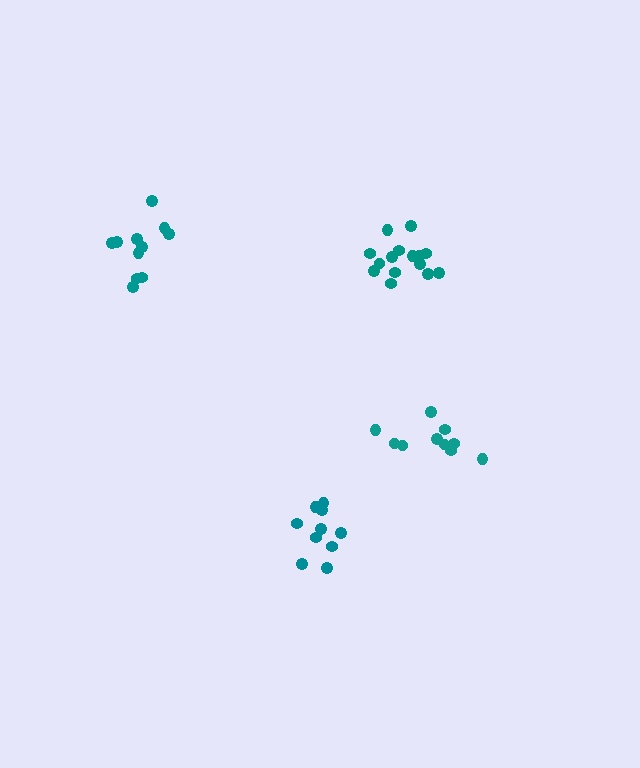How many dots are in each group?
Group 1: 10 dots, Group 2: 15 dots, Group 3: 11 dots, Group 4: 10 dots (46 total).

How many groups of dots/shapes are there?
There are 4 groups.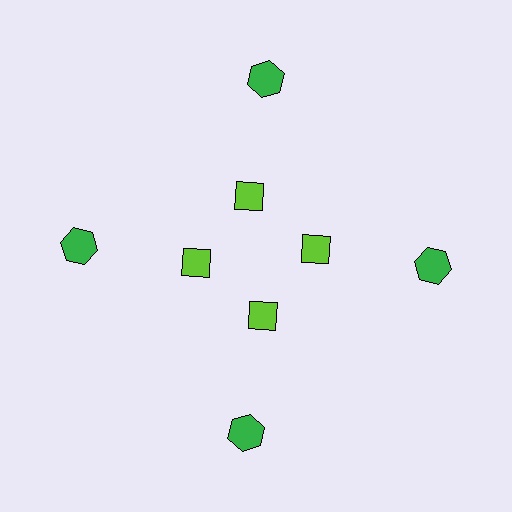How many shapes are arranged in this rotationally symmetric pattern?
There are 8 shapes, arranged in 4 groups of 2.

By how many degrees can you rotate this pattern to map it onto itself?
The pattern maps onto itself every 90 degrees of rotation.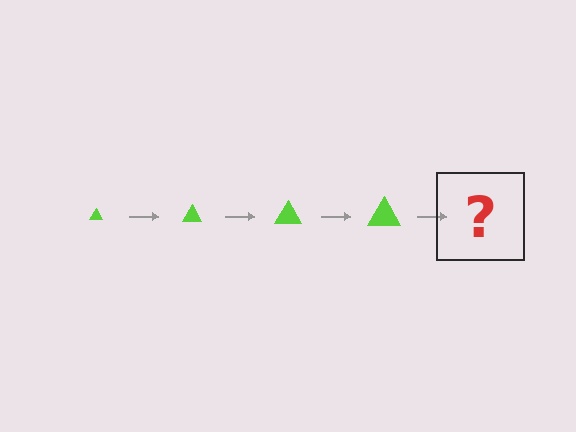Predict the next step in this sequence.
The next step is a lime triangle, larger than the previous one.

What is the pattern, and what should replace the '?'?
The pattern is that the triangle gets progressively larger each step. The '?' should be a lime triangle, larger than the previous one.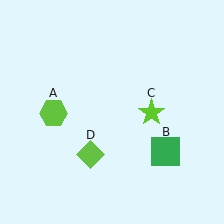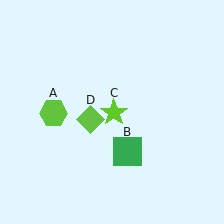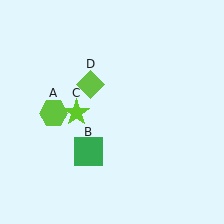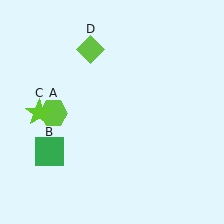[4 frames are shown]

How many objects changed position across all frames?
3 objects changed position: green square (object B), lime star (object C), lime diamond (object D).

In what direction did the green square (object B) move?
The green square (object B) moved left.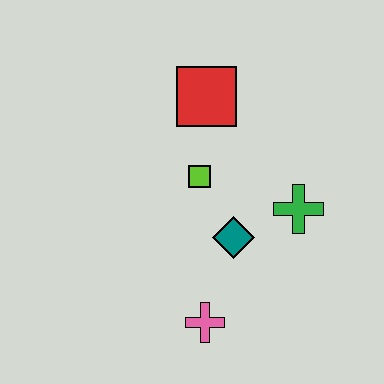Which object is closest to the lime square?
The teal diamond is closest to the lime square.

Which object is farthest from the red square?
The pink cross is farthest from the red square.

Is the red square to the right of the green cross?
No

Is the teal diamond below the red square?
Yes